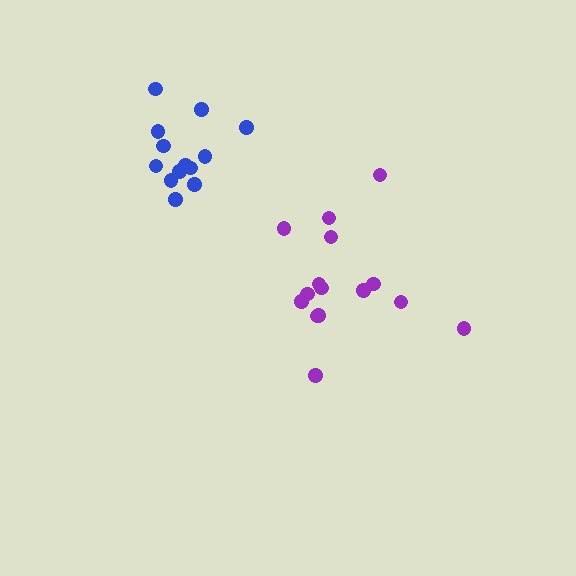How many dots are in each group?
Group 1: 13 dots, Group 2: 15 dots (28 total).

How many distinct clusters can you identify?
There are 2 distinct clusters.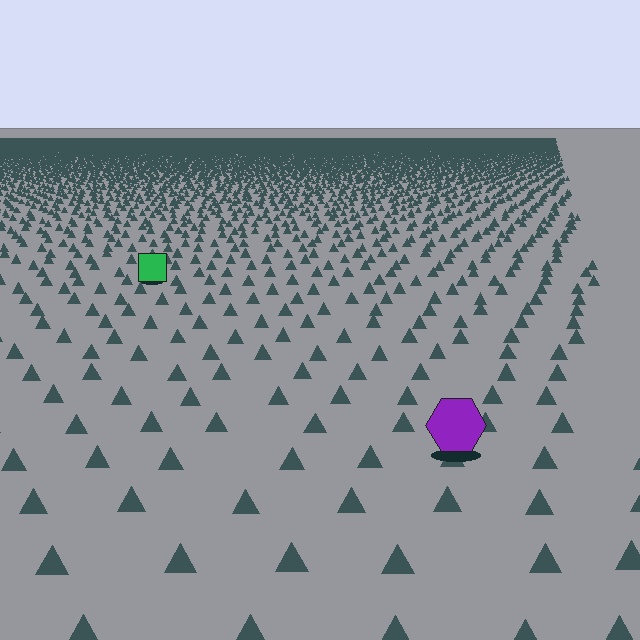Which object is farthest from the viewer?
The green square is farthest from the viewer. It appears smaller and the ground texture around it is denser.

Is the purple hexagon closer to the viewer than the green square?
Yes. The purple hexagon is closer — you can tell from the texture gradient: the ground texture is coarser near it.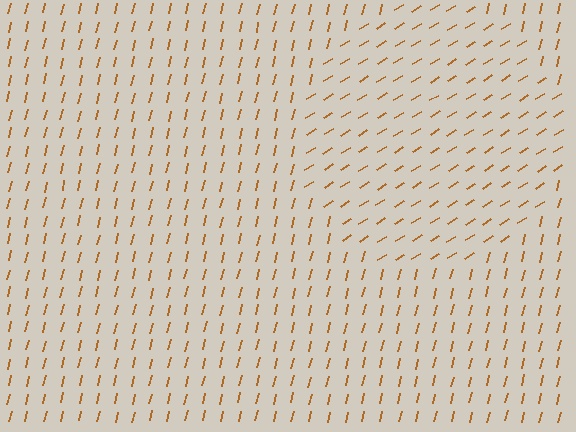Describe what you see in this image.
The image is filled with small brown line segments. A circle region in the image has lines oriented differently from the surrounding lines, creating a visible texture boundary.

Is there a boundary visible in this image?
Yes, there is a texture boundary formed by a change in line orientation.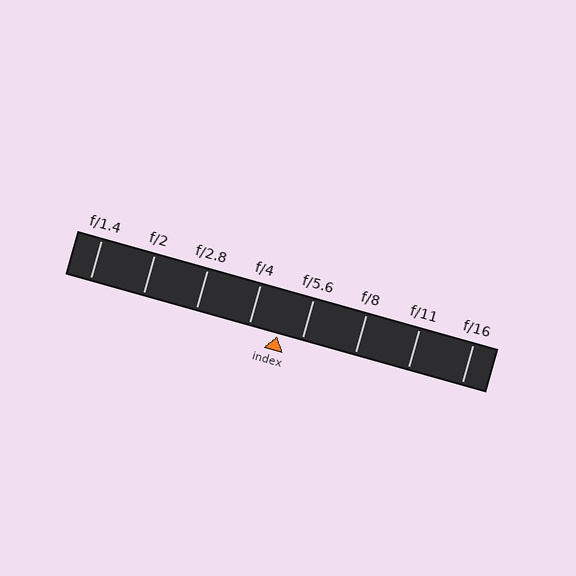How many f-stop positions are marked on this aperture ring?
There are 8 f-stop positions marked.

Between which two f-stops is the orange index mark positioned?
The index mark is between f/4 and f/5.6.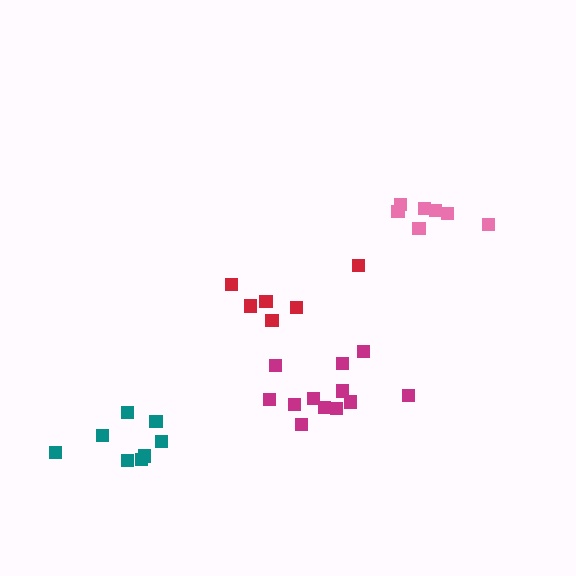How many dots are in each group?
Group 1: 12 dots, Group 2: 7 dots, Group 3: 6 dots, Group 4: 8 dots (33 total).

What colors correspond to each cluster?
The clusters are colored: magenta, pink, red, teal.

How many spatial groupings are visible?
There are 4 spatial groupings.